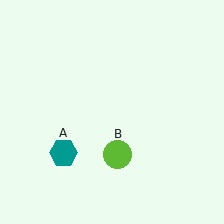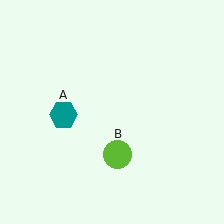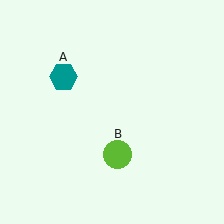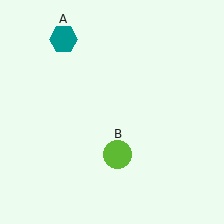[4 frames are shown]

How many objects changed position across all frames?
1 object changed position: teal hexagon (object A).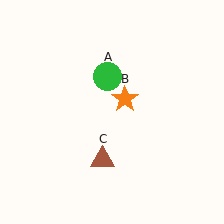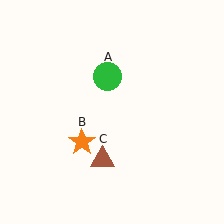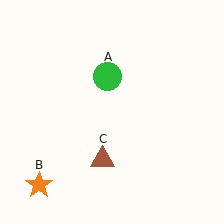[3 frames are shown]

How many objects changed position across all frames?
1 object changed position: orange star (object B).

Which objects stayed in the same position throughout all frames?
Green circle (object A) and brown triangle (object C) remained stationary.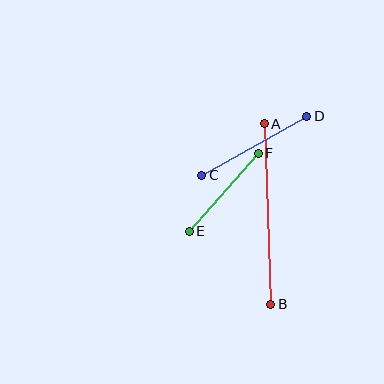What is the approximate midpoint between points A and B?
The midpoint is at approximately (268, 214) pixels.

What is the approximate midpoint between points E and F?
The midpoint is at approximately (224, 192) pixels.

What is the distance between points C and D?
The distance is approximately 120 pixels.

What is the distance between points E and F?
The distance is approximately 104 pixels.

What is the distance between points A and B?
The distance is approximately 181 pixels.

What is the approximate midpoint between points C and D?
The midpoint is at approximately (254, 146) pixels.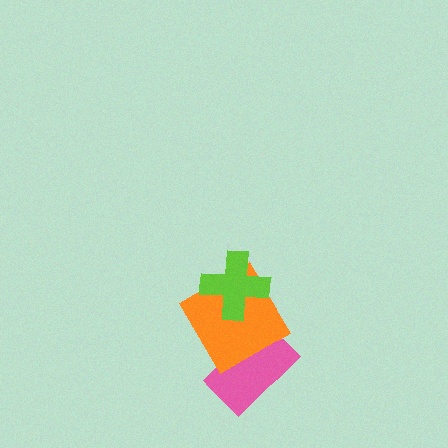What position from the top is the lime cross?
The lime cross is 1st from the top.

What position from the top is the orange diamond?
The orange diamond is 2nd from the top.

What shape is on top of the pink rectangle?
The orange diamond is on top of the pink rectangle.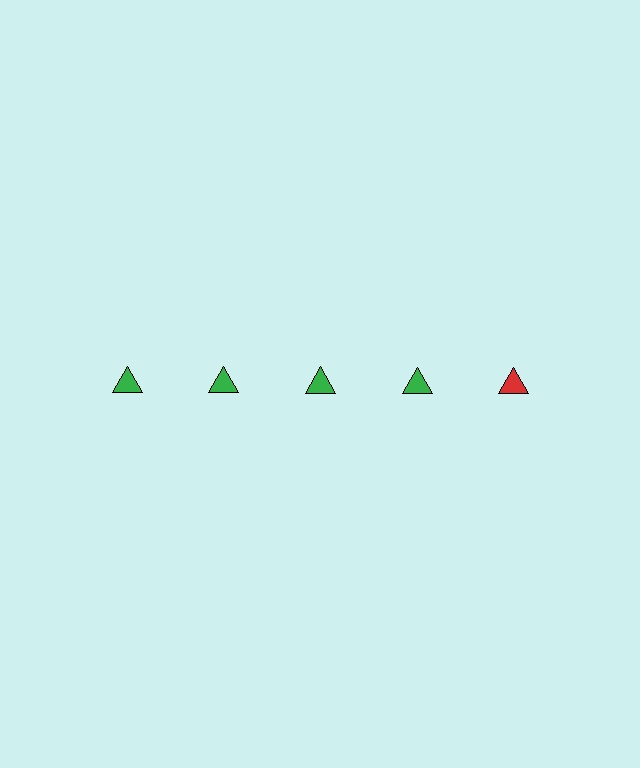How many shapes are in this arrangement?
There are 5 shapes arranged in a grid pattern.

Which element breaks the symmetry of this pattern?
The red triangle in the top row, rightmost column breaks the symmetry. All other shapes are green triangles.